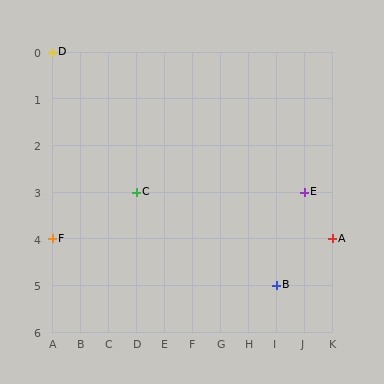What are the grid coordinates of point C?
Point C is at grid coordinates (D, 3).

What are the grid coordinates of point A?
Point A is at grid coordinates (K, 4).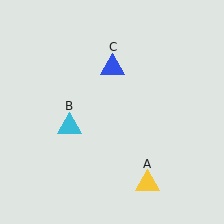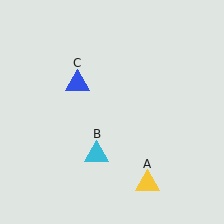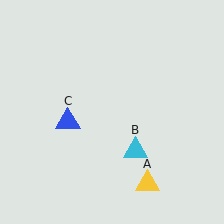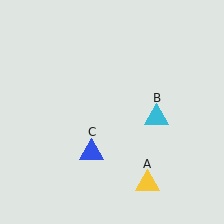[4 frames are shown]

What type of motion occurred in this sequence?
The cyan triangle (object B), blue triangle (object C) rotated counterclockwise around the center of the scene.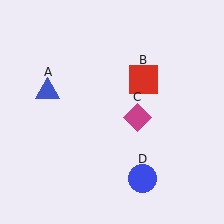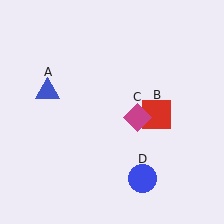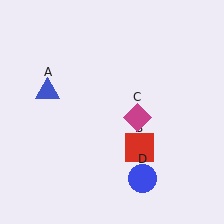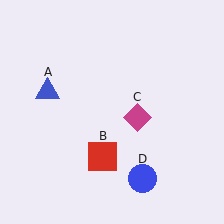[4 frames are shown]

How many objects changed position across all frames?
1 object changed position: red square (object B).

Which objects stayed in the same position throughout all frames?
Blue triangle (object A) and magenta diamond (object C) and blue circle (object D) remained stationary.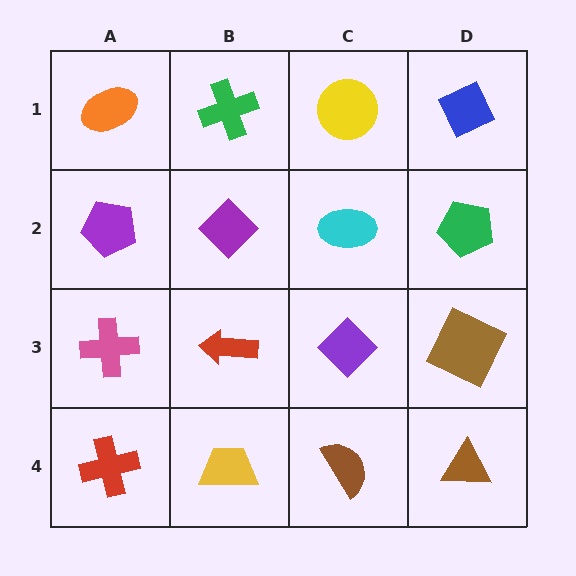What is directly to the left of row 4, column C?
A yellow trapezoid.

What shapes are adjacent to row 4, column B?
A red arrow (row 3, column B), a red cross (row 4, column A), a brown semicircle (row 4, column C).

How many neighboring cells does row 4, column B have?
3.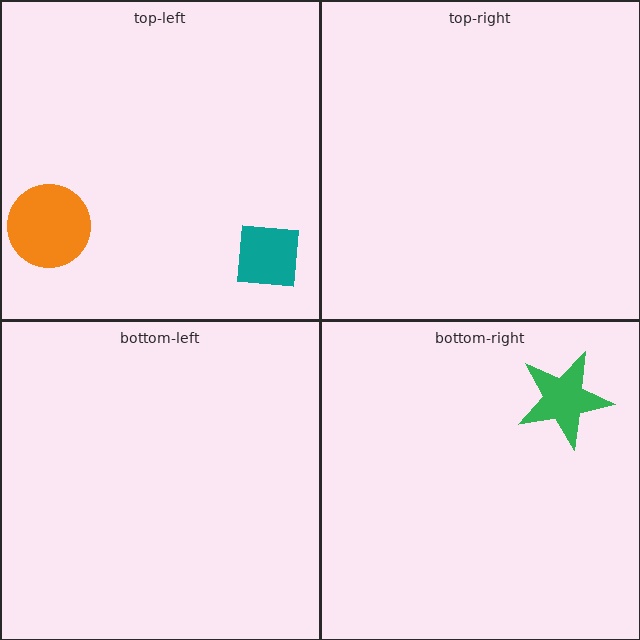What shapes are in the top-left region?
The teal square, the orange circle.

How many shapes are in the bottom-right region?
1.